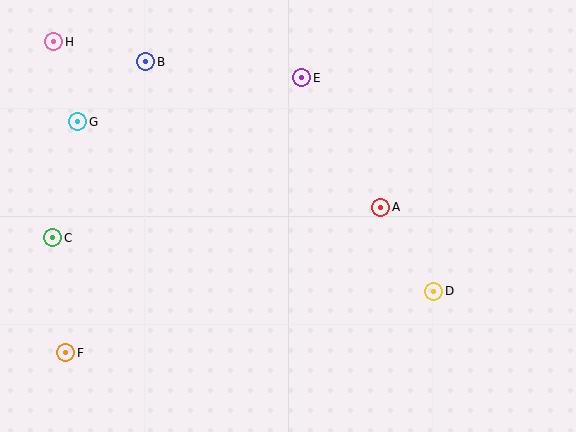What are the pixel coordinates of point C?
Point C is at (53, 238).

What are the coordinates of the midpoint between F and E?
The midpoint between F and E is at (184, 215).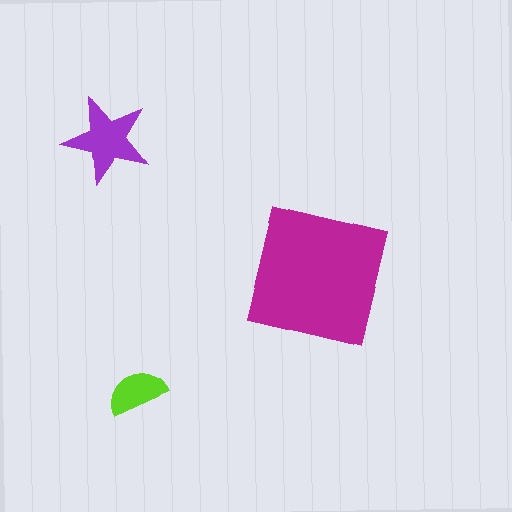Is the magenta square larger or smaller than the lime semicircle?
Larger.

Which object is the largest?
The magenta square.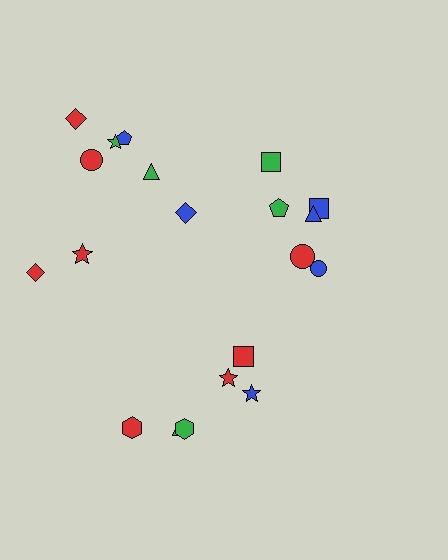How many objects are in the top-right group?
There are 6 objects.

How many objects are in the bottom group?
There are 6 objects.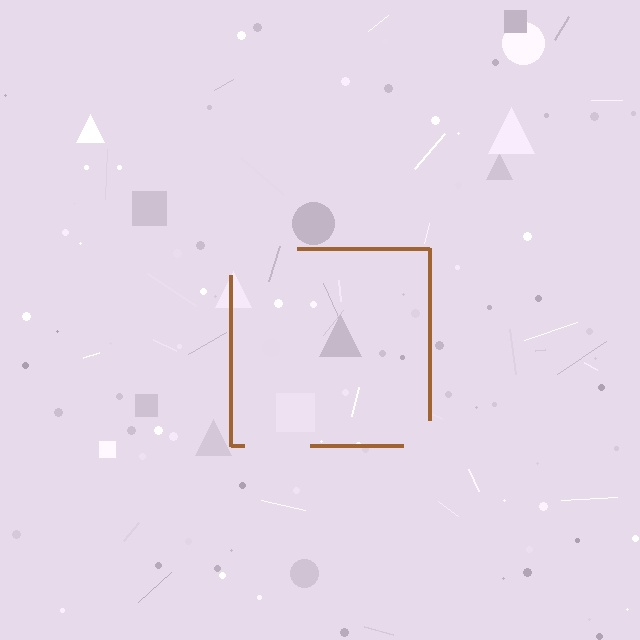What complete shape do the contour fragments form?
The contour fragments form a square.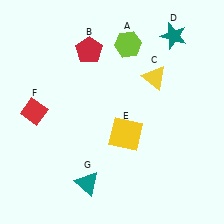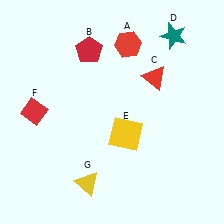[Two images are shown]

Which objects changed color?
A changed from lime to red. C changed from yellow to red. G changed from teal to yellow.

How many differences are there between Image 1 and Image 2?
There are 3 differences between the two images.